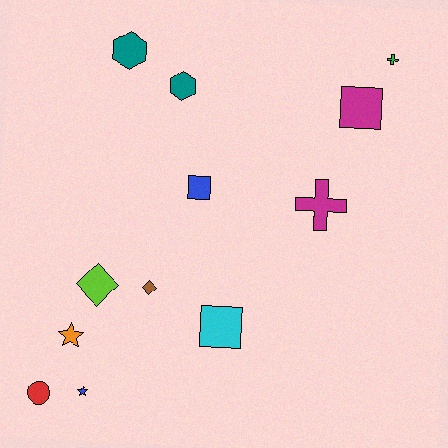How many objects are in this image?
There are 12 objects.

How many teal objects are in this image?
There are 2 teal objects.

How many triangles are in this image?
There are no triangles.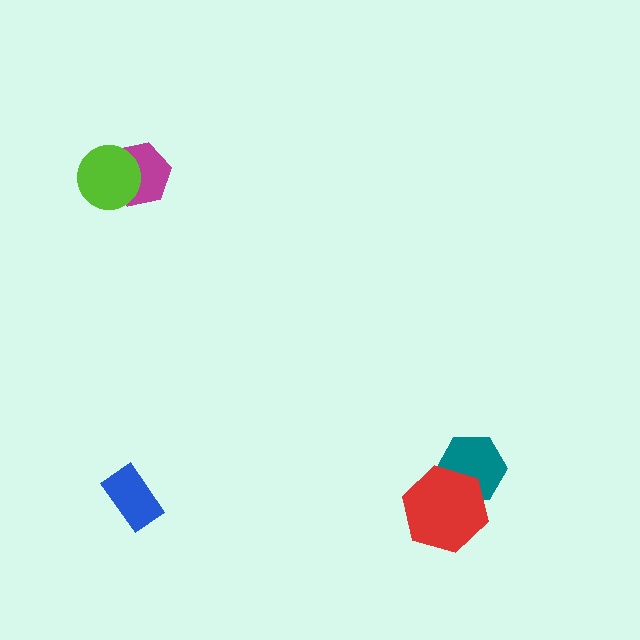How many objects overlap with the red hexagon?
1 object overlaps with the red hexagon.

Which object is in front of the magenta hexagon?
The lime circle is in front of the magenta hexagon.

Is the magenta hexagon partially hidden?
Yes, it is partially covered by another shape.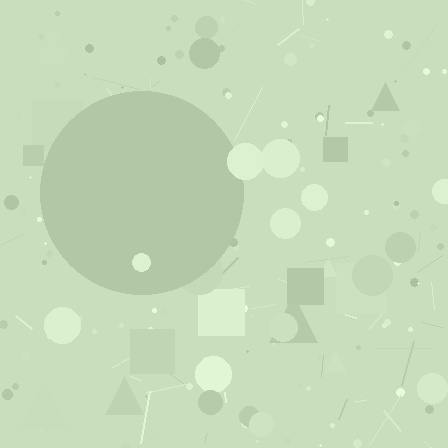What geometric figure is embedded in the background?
A circle is embedded in the background.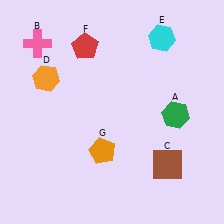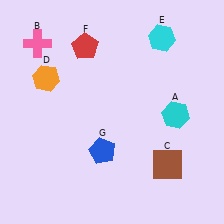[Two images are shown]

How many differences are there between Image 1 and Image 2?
There are 2 differences between the two images.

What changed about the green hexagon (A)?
In Image 1, A is green. In Image 2, it changed to cyan.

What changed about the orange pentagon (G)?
In Image 1, G is orange. In Image 2, it changed to blue.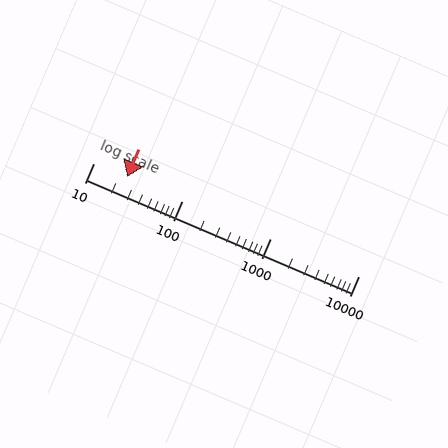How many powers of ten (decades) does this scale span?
The scale spans 3 decades, from 10 to 10000.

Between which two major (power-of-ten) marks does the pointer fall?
The pointer is between 10 and 100.